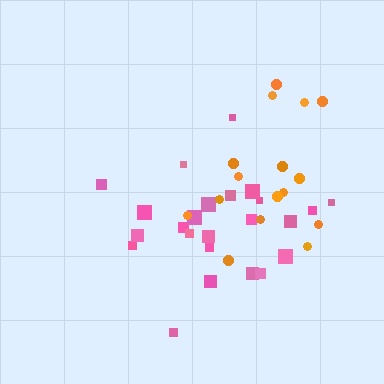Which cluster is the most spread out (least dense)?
Orange.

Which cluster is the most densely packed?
Pink.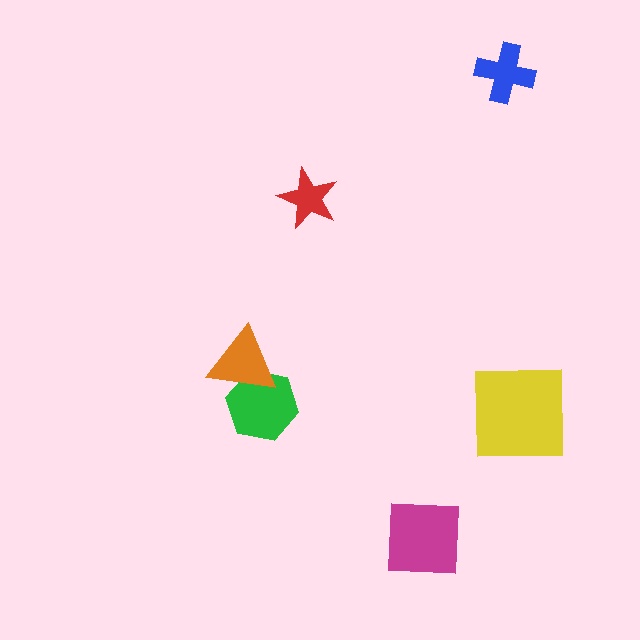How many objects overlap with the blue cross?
0 objects overlap with the blue cross.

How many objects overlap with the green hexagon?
1 object overlaps with the green hexagon.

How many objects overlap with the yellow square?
0 objects overlap with the yellow square.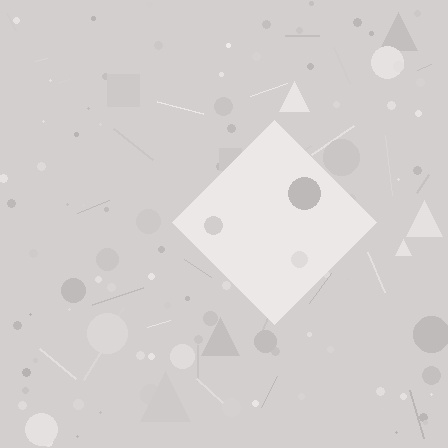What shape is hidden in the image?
A diamond is hidden in the image.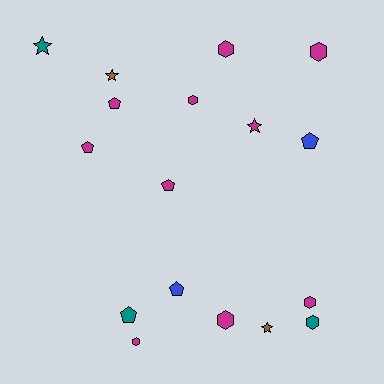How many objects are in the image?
There are 17 objects.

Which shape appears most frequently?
Hexagon, with 7 objects.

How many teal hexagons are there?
There is 1 teal hexagon.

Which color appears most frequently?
Magenta, with 10 objects.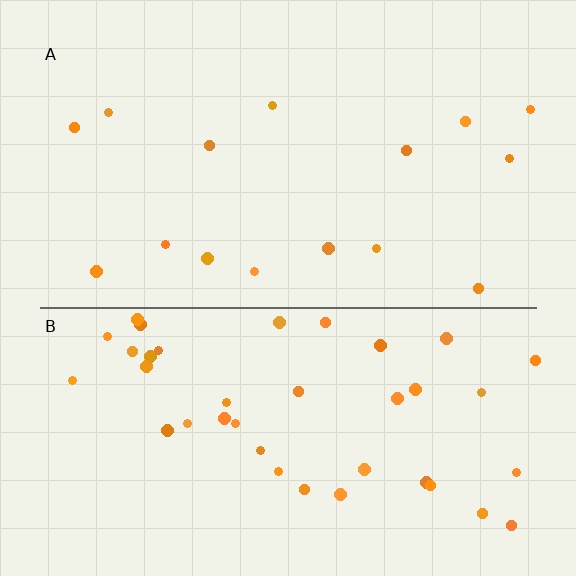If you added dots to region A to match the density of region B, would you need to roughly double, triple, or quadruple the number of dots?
Approximately double.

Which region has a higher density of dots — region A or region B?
B (the bottom).